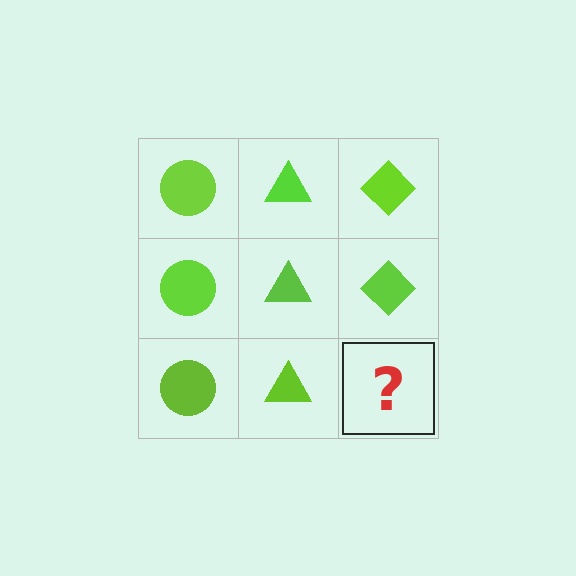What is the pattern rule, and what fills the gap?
The rule is that each column has a consistent shape. The gap should be filled with a lime diamond.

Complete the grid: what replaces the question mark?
The question mark should be replaced with a lime diamond.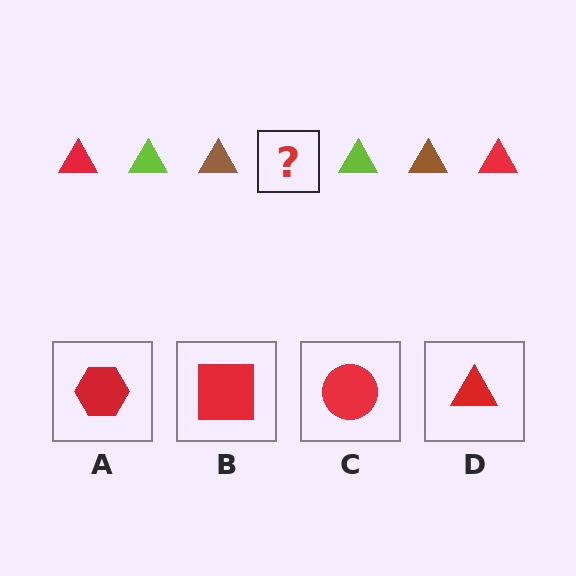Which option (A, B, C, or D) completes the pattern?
D.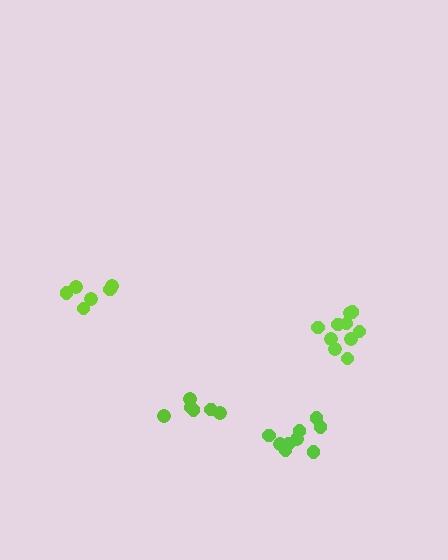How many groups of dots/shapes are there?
There are 4 groups.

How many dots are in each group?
Group 1: 10 dots, Group 2: 6 dots, Group 3: 10 dots, Group 4: 6 dots (32 total).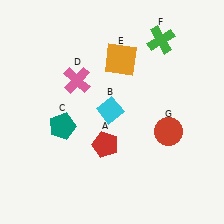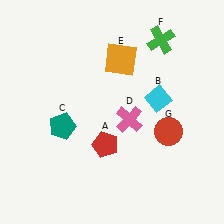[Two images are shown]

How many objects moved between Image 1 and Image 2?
2 objects moved between the two images.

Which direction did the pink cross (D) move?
The pink cross (D) moved right.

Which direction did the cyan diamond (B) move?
The cyan diamond (B) moved right.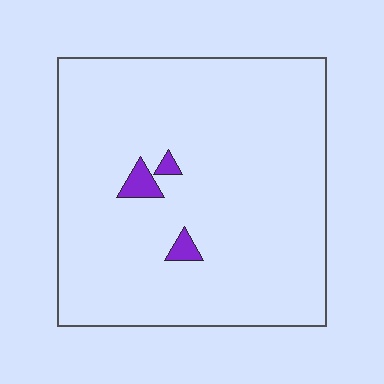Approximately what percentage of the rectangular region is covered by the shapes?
Approximately 5%.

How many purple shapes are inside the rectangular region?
3.